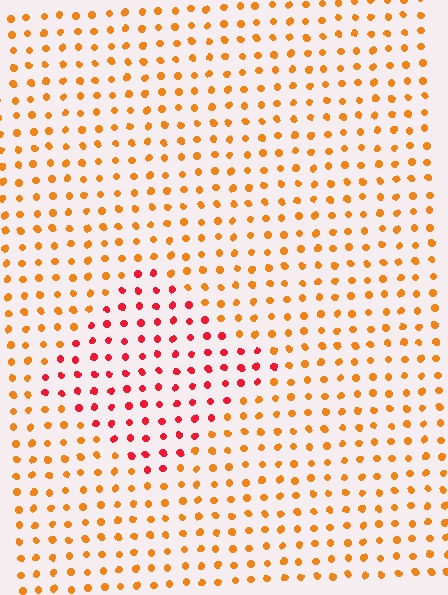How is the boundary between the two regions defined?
The boundary is defined purely by a slight shift in hue (about 39 degrees). Spacing, size, and orientation are identical on both sides.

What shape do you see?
I see a diamond.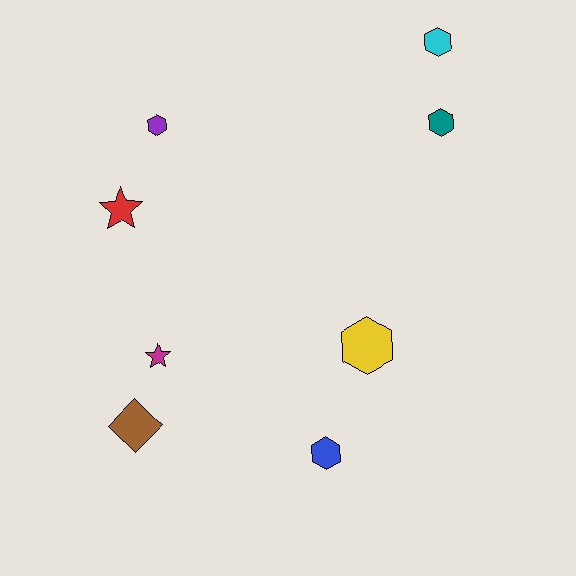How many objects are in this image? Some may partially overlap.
There are 8 objects.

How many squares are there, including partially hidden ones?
There are no squares.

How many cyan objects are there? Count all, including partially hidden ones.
There is 1 cyan object.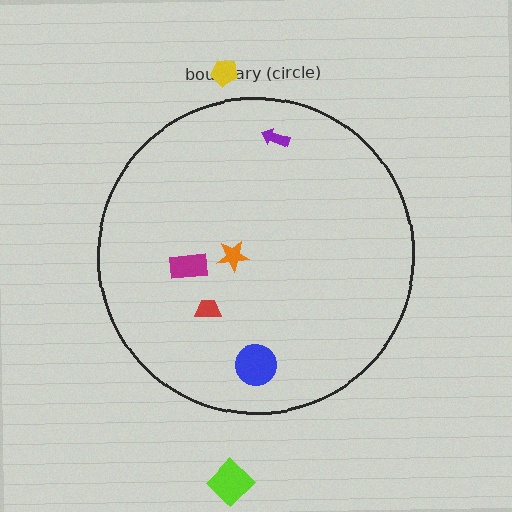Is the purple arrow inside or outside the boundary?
Inside.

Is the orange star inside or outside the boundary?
Inside.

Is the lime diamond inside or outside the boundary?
Outside.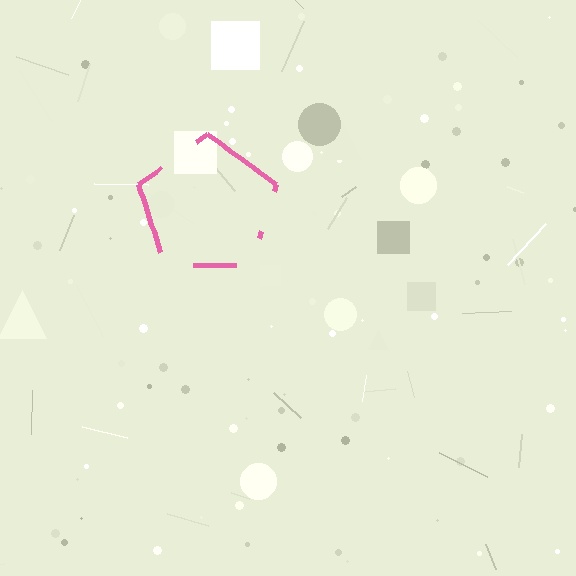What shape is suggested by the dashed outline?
The dashed outline suggests a pentagon.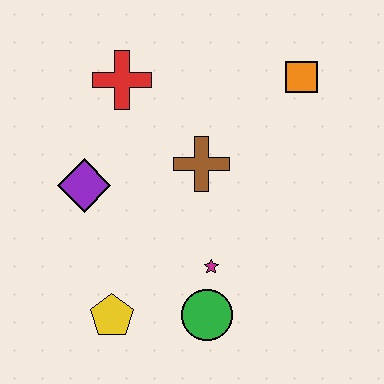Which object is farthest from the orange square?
The yellow pentagon is farthest from the orange square.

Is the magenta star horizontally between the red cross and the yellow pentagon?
No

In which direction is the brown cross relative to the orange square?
The brown cross is to the left of the orange square.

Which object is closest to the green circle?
The magenta star is closest to the green circle.